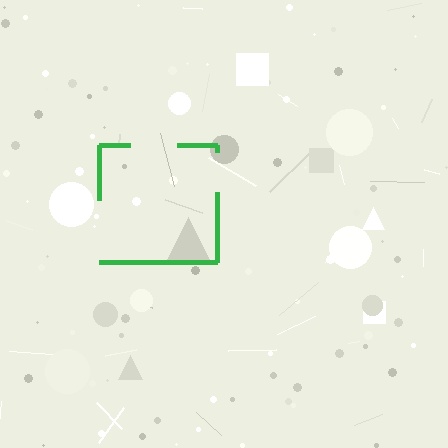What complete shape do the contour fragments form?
The contour fragments form a square.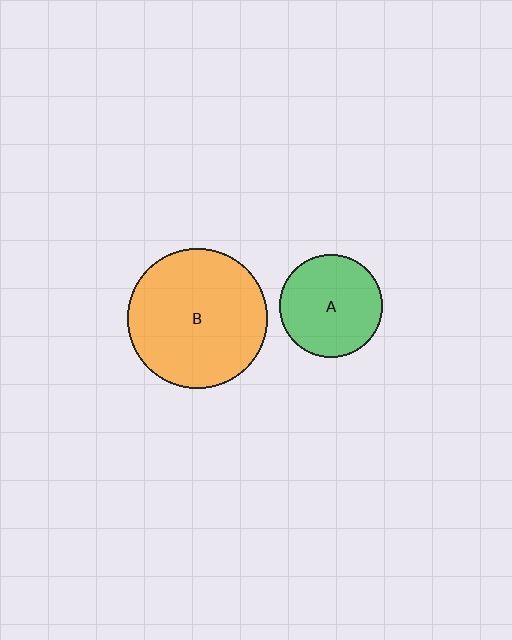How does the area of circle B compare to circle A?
Approximately 1.8 times.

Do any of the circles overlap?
No, none of the circles overlap.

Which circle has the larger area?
Circle B (orange).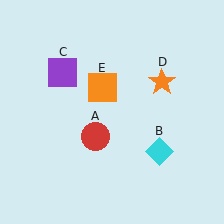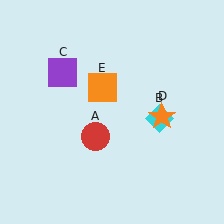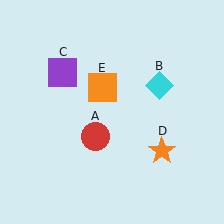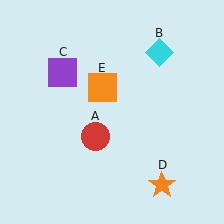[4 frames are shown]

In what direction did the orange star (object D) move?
The orange star (object D) moved down.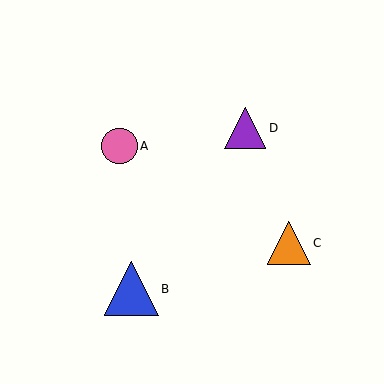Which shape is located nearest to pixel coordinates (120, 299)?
The blue triangle (labeled B) at (131, 289) is nearest to that location.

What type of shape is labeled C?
Shape C is an orange triangle.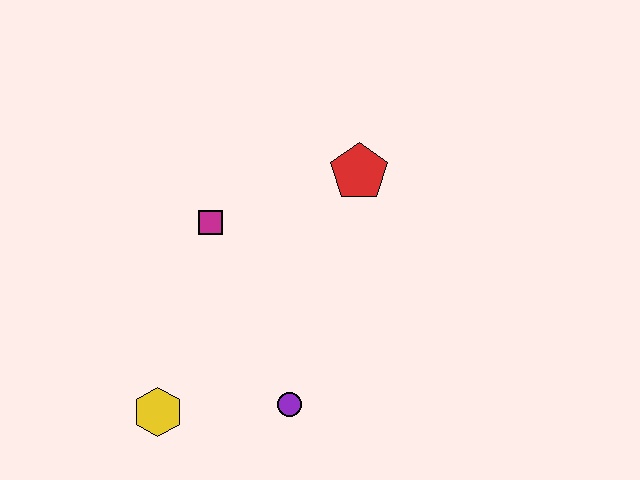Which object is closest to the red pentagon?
The magenta square is closest to the red pentagon.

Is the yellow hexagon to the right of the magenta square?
No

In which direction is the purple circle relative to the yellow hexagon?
The purple circle is to the right of the yellow hexagon.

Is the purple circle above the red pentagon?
No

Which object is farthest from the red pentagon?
The yellow hexagon is farthest from the red pentagon.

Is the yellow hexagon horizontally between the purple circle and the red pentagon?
No